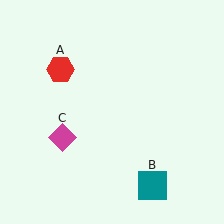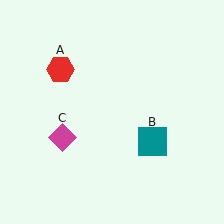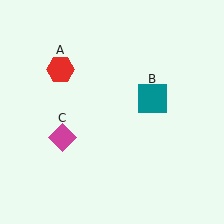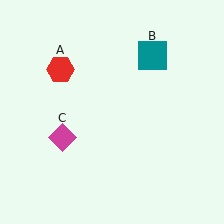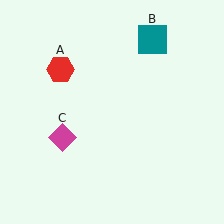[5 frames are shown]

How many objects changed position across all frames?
1 object changed position: teal square (object B).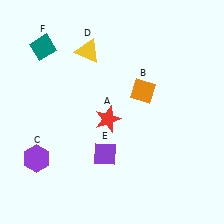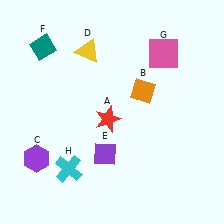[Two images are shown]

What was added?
A pink square (G), a cyan cross (H) were added in Image 2.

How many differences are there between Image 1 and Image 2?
There are 2 differences between the two images.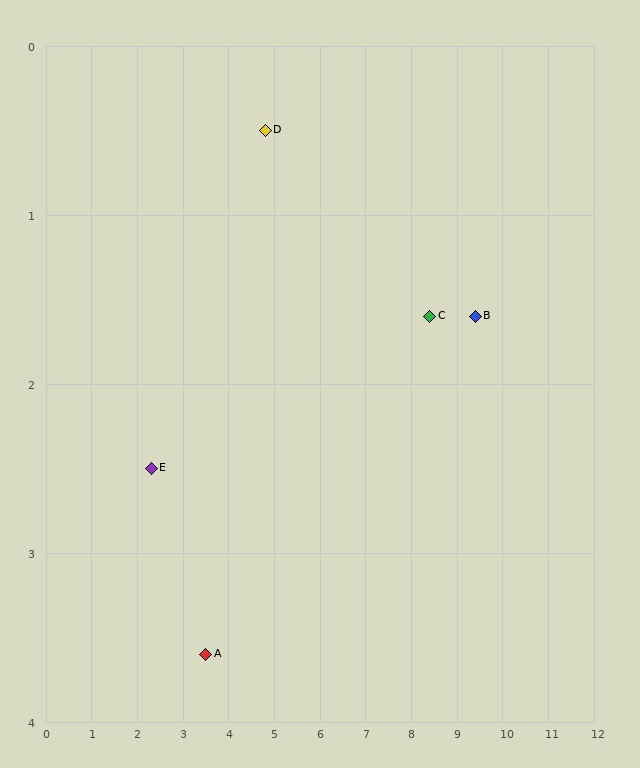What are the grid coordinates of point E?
Point E is at approximately (2.3, 2.5).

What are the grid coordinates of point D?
Point D is at approximately (4.8, 0.5).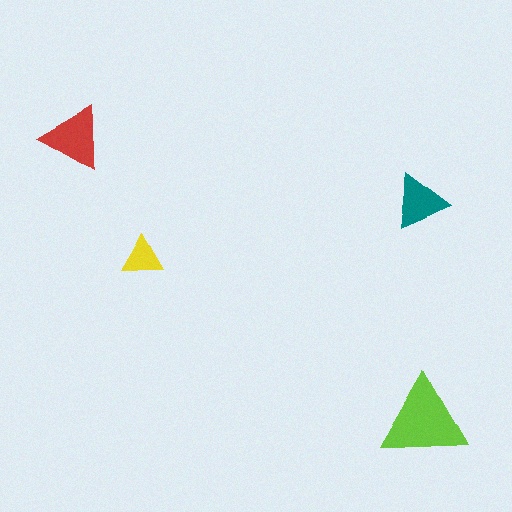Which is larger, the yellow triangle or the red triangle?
The red one.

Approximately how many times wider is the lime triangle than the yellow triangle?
About 2 times wider.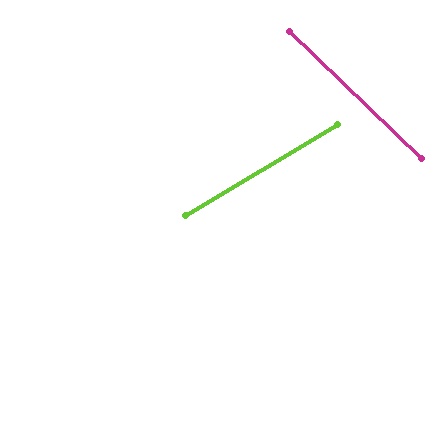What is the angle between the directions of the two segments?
Approximately 75 degrees.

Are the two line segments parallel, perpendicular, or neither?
Neither parallel nor perpendicular — they differ by about 75°.